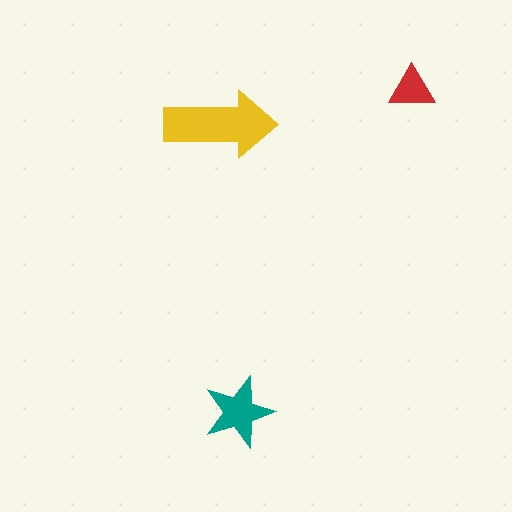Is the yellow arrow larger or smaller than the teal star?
Larger.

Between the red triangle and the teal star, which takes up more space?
The teal star.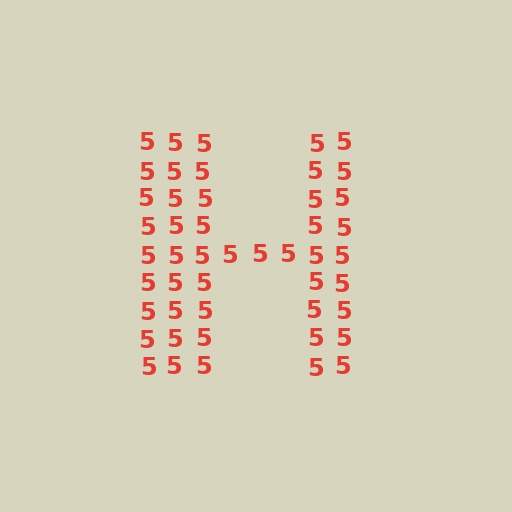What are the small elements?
The small elements are digit 5's.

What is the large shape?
The large shape is the letter H.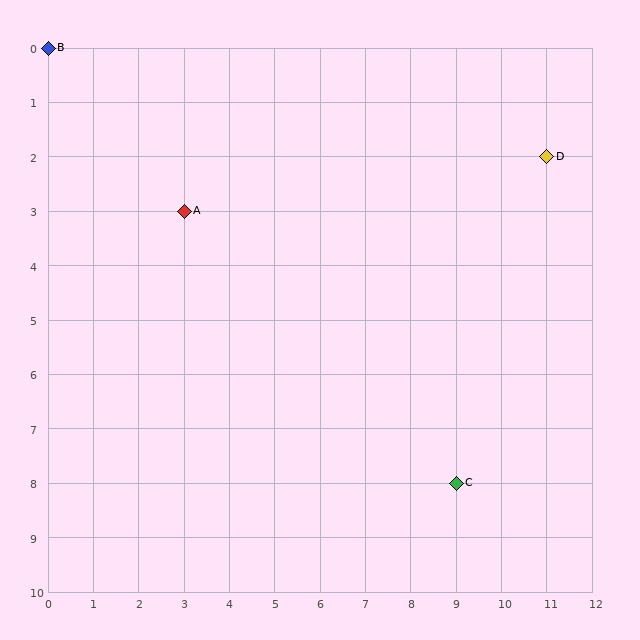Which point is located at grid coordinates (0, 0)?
Point B is at (0, 0).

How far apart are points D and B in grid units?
Points D and B are 11 columns and 2 rows apart (about 11.2 grid units diagonally).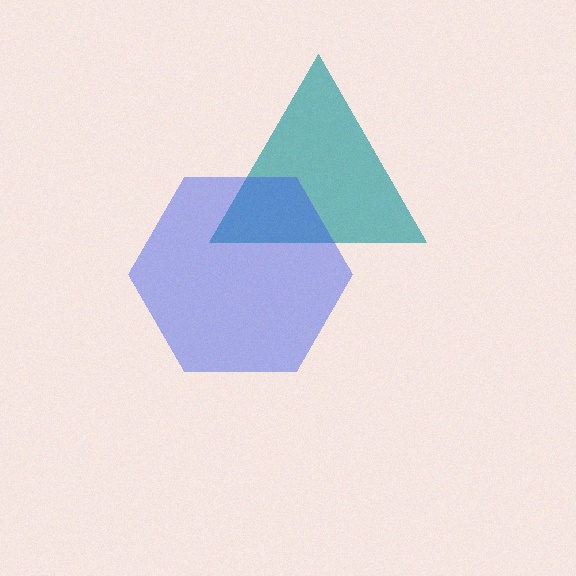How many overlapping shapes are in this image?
There are 2 overlapping shapes in the image.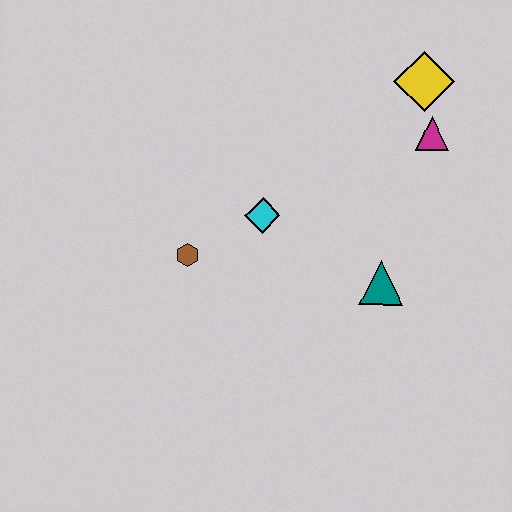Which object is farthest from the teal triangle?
The yellow diamond is farthest from the teal triangle.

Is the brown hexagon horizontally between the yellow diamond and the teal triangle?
No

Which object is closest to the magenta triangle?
The yellow diamond is closest to the magenta triangle.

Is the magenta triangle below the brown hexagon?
No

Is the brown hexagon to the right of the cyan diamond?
No